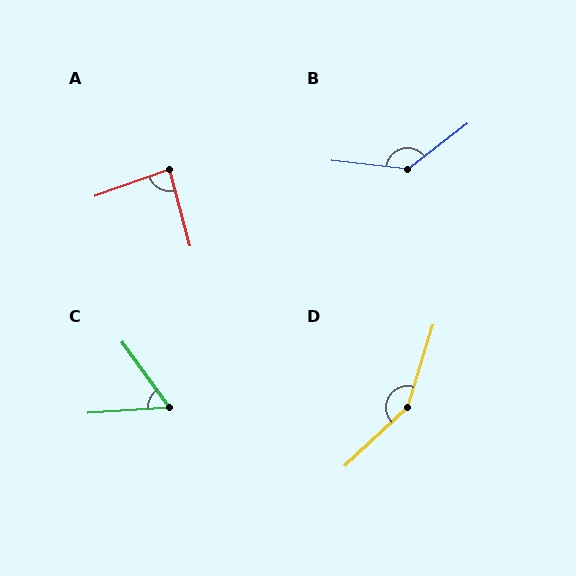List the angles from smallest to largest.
C (58°), A (85°), B (136°), D (150°).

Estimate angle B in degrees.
Approximately 136 degrees.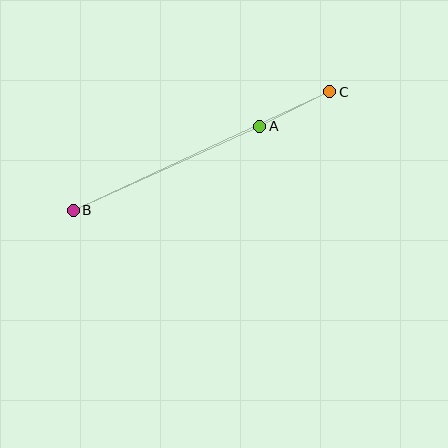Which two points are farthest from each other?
Points B and C are farthest from each other.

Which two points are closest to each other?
Points A and C are closest to each other.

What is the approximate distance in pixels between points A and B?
The distance between A and B is approximately 205 pixels.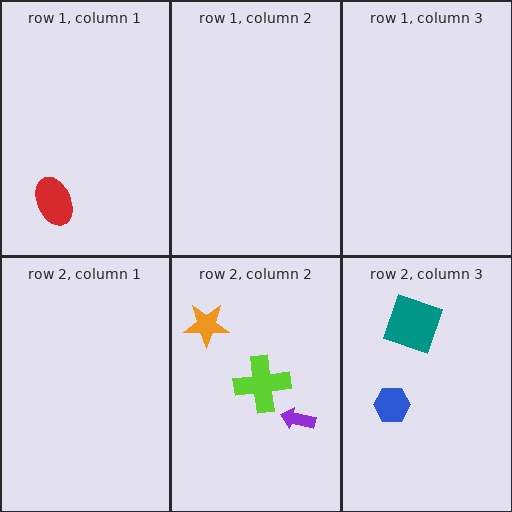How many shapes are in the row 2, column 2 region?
3.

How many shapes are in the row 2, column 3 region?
2.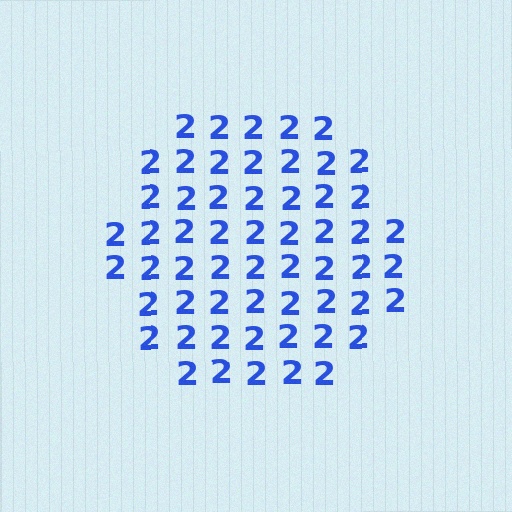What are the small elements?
The small elements are digit 2's.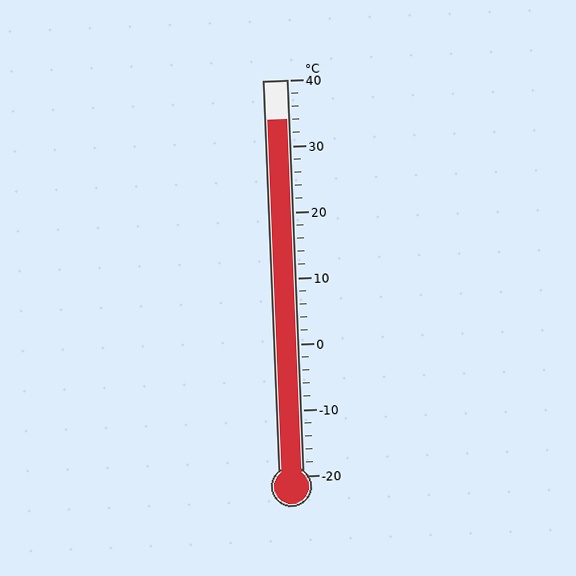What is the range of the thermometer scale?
The thermometer scale ranges from -20°C to 40°C.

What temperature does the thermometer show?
The thermometer shows approximately 34°C.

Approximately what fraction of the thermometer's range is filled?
The thermometer is filled to approximately 90% of its range.